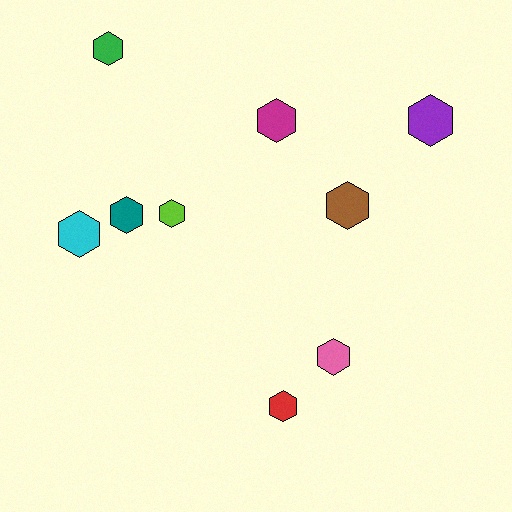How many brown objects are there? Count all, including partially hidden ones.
There is 1 brown object.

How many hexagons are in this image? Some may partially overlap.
There are 9 hexagons.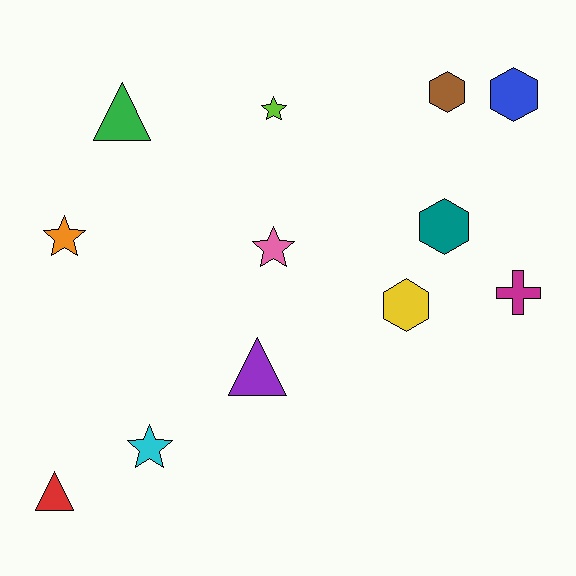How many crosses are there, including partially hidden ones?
There is 1 cross.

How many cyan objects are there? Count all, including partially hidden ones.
There is 1 cyan object.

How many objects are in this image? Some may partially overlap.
There are 12 objects.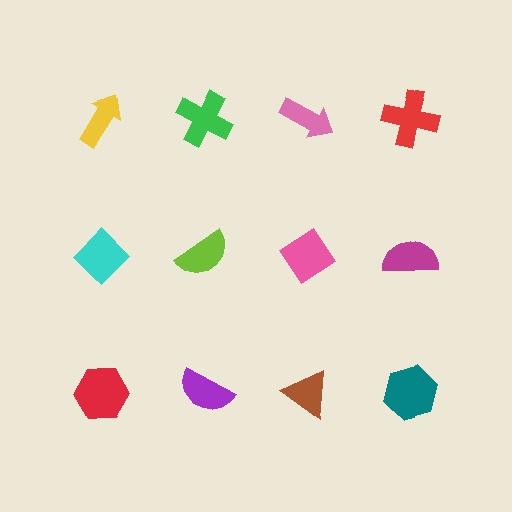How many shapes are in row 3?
4 shapes.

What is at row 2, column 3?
A pink diamond.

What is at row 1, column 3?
A pink arrow.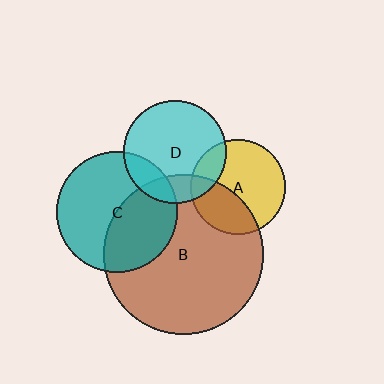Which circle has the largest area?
Circle B (brown).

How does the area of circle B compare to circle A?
Approximately 2.8 times.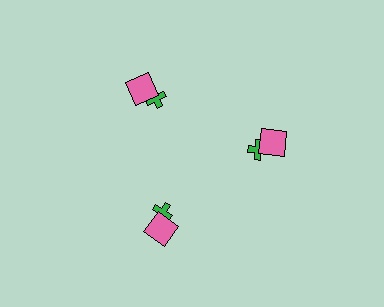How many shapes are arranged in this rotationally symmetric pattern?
There are 6 shapes, arranged in 3 groups of 2.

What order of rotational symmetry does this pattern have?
This pattern has 3-fold rotational symmetry.